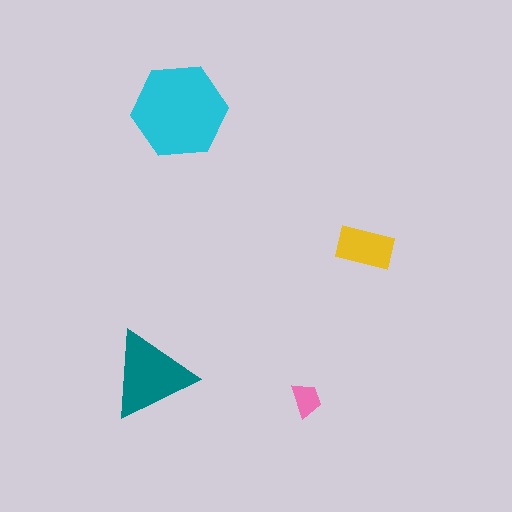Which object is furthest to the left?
The teal triangle is leftmost.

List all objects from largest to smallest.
The cyan hexagon, the teal triangle, the yellow rectangle, the pink trapezoid.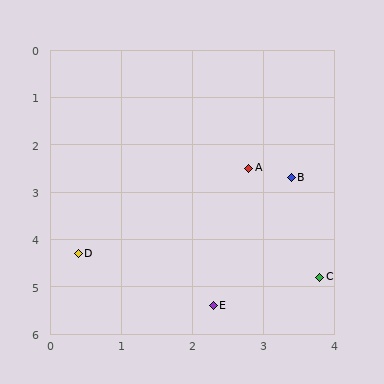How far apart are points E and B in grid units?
Points E and B are about 2.9 grid units apart.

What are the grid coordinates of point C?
Point C is at approximately (3.8, 4.8).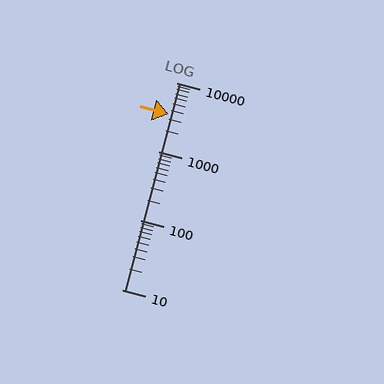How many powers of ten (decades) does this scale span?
The scale spans 3 decades, from 10 to 10000.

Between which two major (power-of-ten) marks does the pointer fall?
The pointer is between 1000 and 10000.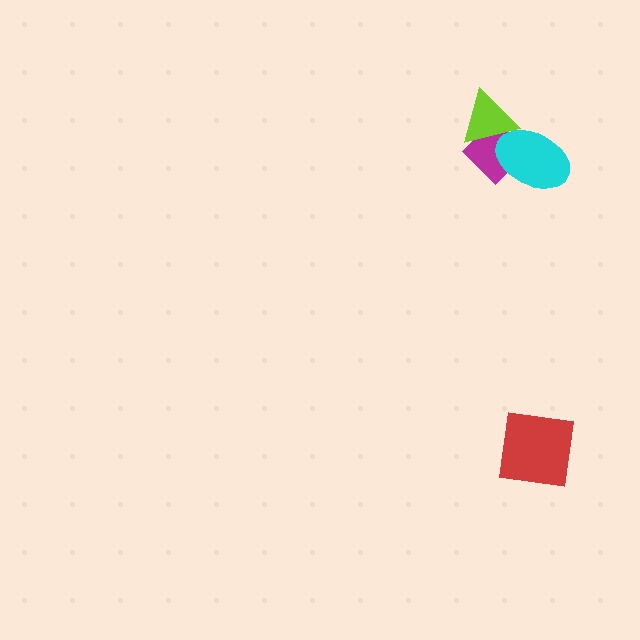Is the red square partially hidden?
No, no other shape covers it.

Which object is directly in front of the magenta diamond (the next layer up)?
The cyan ellipse is directly in front of the magenta diamond.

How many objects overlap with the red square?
0 objects overlap with the red square.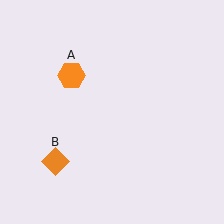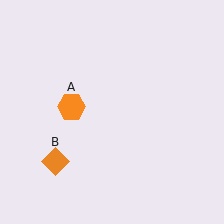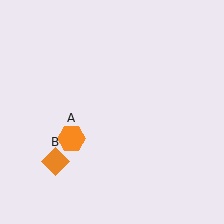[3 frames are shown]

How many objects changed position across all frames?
1 object changed position: orange hexagon (object A).